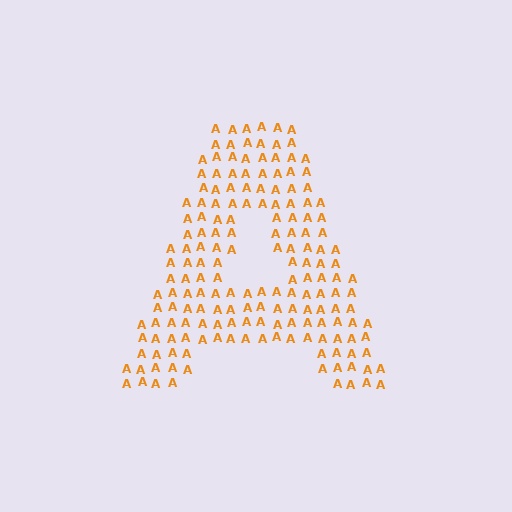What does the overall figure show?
The overall figure shows the letter A.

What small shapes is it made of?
It is made of small letter A's.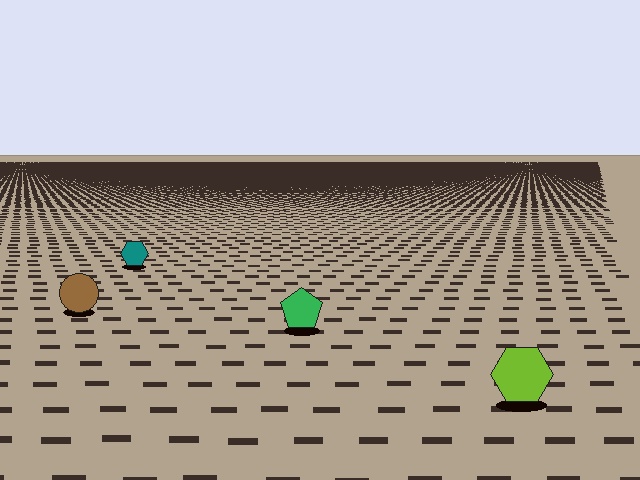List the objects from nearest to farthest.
From nearest to farthest: the lime hexagon, the green pentagon, the brown circle, the teal hexagon.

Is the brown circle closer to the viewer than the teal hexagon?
Yes. The brown circle is closer — you can tell from the texture gradient: the ground texture is coarser near it.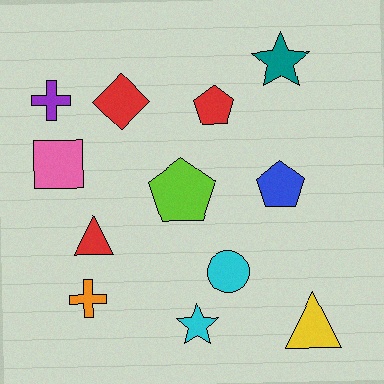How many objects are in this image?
There are 12 objects.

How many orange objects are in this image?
There is 1 orange object.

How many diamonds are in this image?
There is 1 diamond.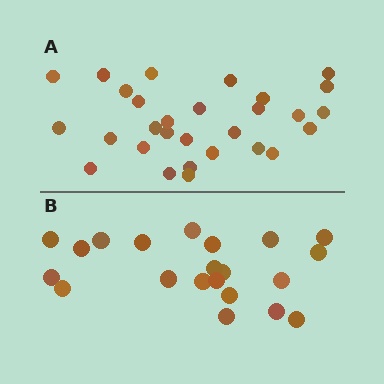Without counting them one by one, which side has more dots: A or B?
Region A (the top region) has more dots.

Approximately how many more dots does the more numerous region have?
Region A has roughly 8 or so more dots than region B.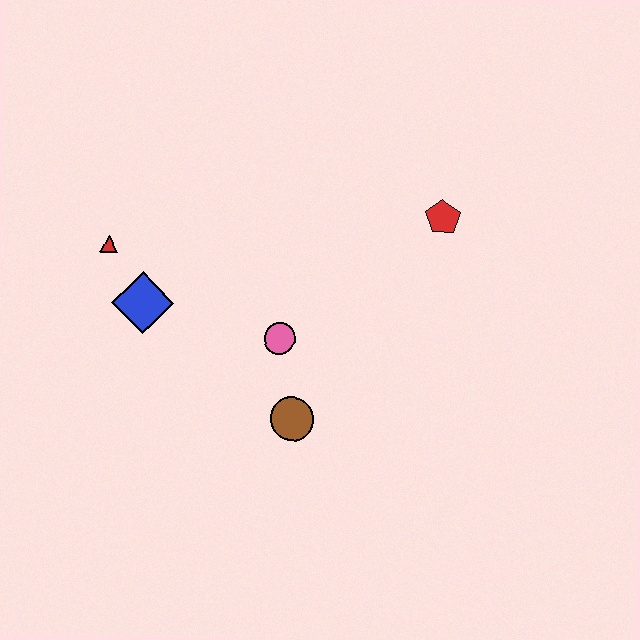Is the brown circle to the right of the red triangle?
Yes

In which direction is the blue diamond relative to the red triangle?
The blue diamond is below the red triangle.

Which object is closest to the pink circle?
The brown circle is closest to the pink circle.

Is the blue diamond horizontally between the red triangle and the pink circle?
Yes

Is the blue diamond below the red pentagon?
Yes